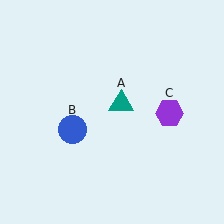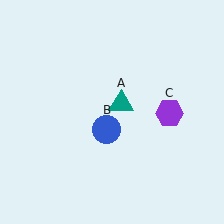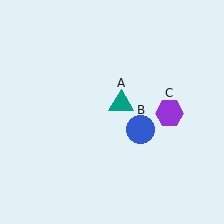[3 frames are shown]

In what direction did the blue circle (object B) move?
The blue circle (object B) moved right.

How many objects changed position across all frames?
1 object changed position: blue circle (object B).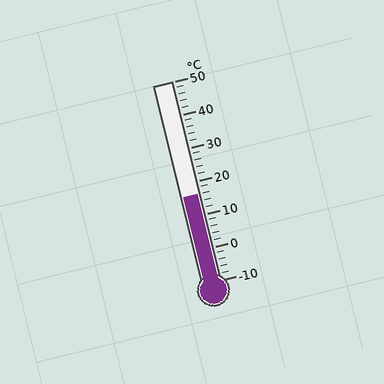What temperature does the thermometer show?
The thermometer shows approximately 16°C.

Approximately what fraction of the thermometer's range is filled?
The thermometer is filled to approximately 45% of its range.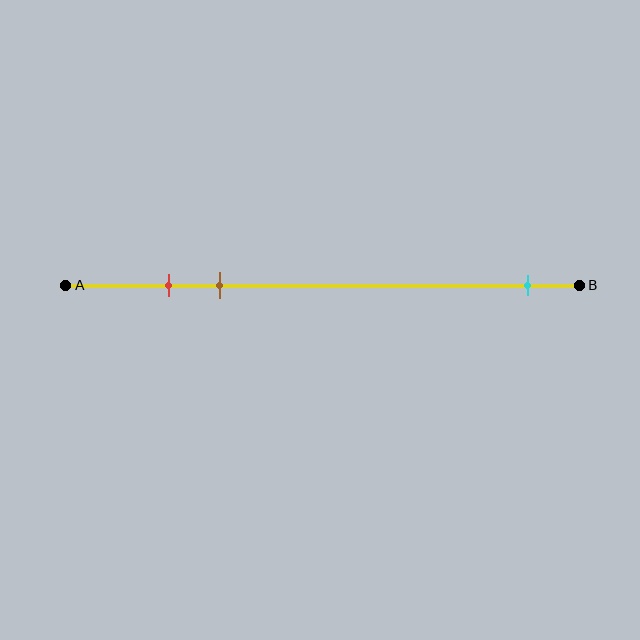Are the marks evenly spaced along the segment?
No, the marks are not evenly spaced.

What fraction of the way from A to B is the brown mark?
The brown mark is approximately 30% (0.3) of the way from A to B.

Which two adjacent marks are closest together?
The red and brown marks are the closest adjacent pair.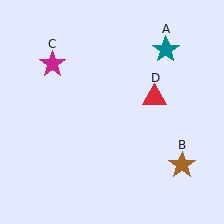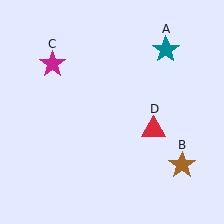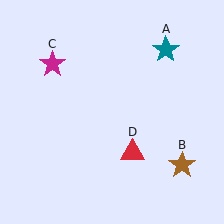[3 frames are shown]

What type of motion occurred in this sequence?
The red triangle (object D) rotated clockwise around the center of the scene.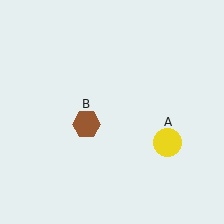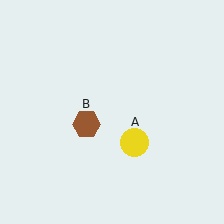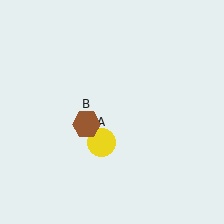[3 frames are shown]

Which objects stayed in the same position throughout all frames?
Brown hexagon (object B) remained stationary.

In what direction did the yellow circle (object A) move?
The yellow circle (object A) moved left.